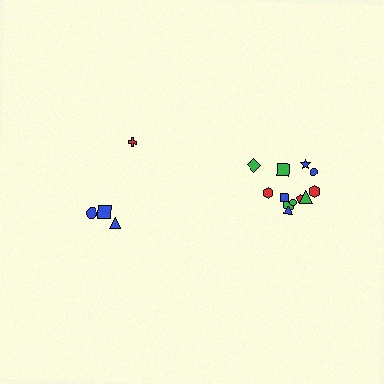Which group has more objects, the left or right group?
The right group.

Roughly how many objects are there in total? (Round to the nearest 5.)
Roughly 15 objects in total.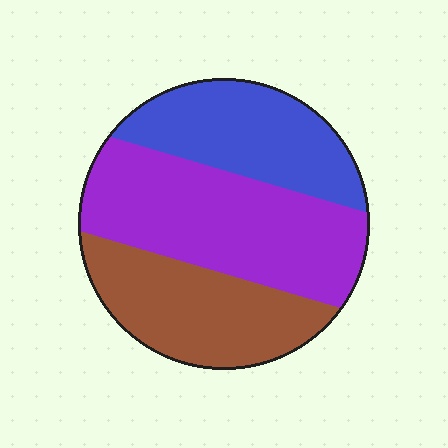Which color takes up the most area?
Purple, at roughly 40%.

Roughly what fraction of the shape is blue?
Blue covers 28% of the shape.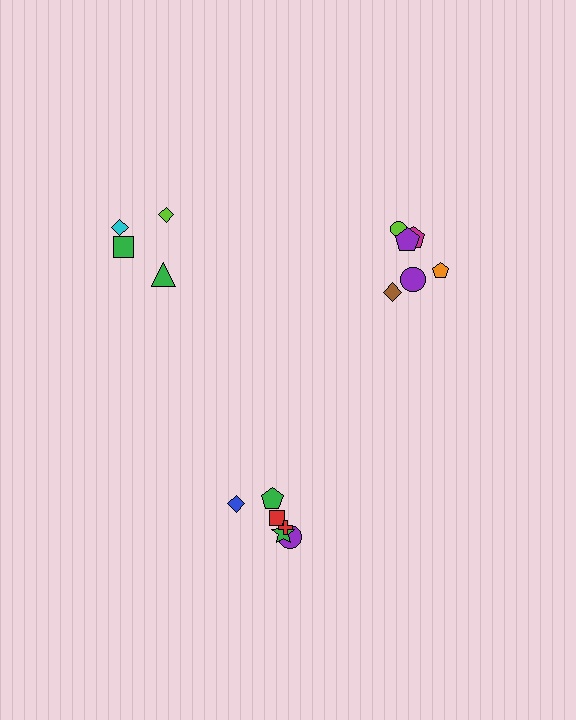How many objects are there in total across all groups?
There are 16 objects.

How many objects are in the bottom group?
There are 6 objects.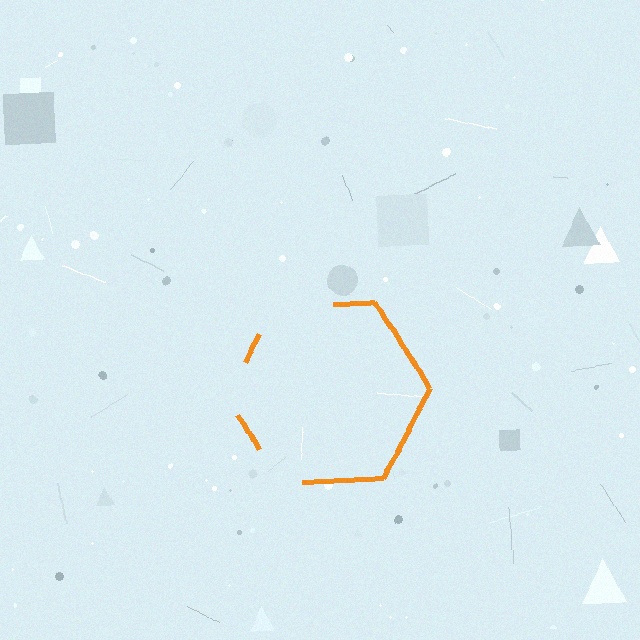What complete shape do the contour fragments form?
The contour fragments form a hexagon.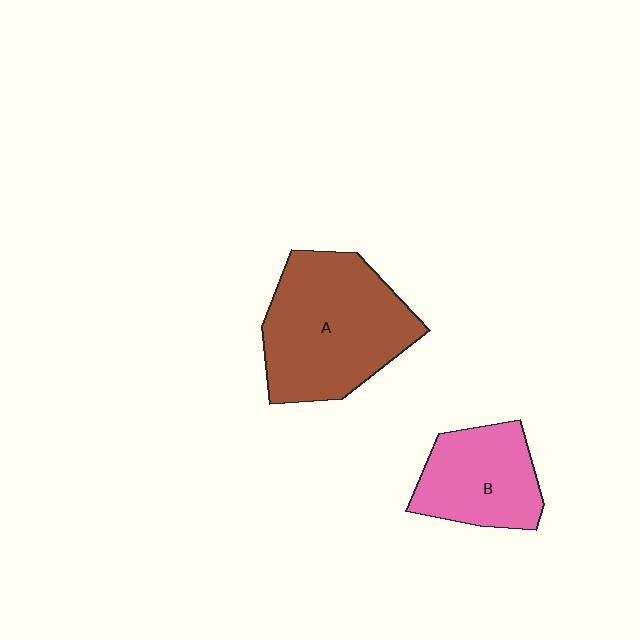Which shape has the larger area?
Shape A (brown).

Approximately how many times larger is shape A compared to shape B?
Approximately 1.6 times.